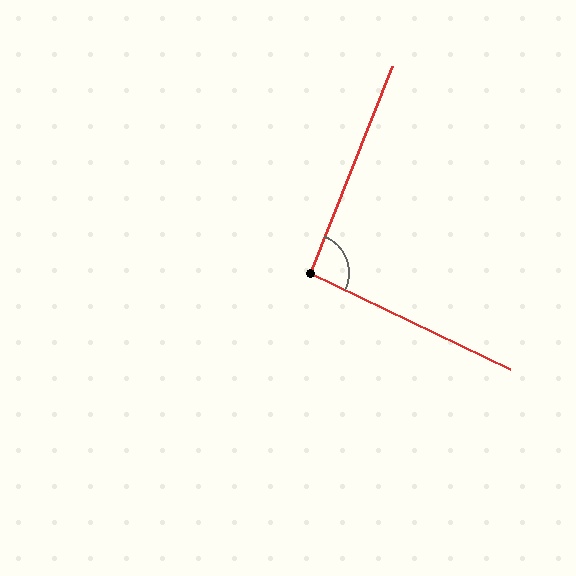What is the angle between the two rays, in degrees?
Approximately 94 degrees.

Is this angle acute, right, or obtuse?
It is approximately a right angle.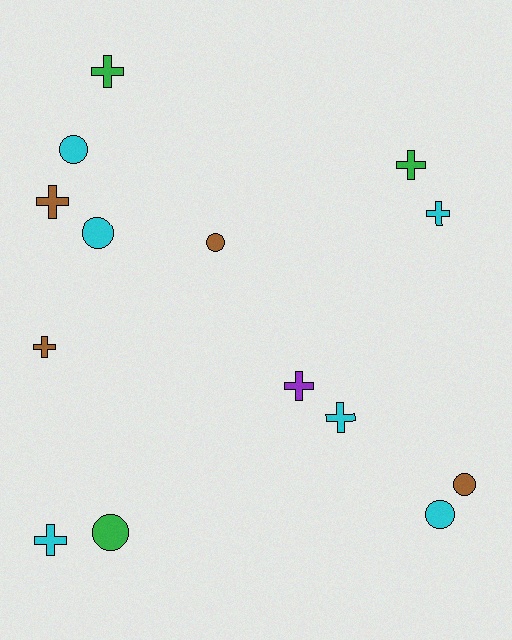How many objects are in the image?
There are 14 objects.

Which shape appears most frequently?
Cross, with 8 objects.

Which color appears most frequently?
Cyan, with 6 objects.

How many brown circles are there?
There are 2 brown circles.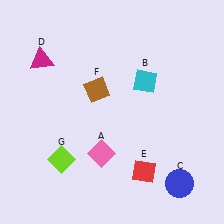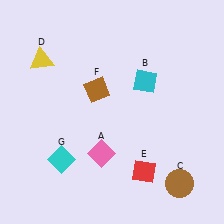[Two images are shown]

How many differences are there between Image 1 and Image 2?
There are 3 differences between the two images.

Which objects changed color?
C changed from blue to brown. D changed from magenta to yellow. G changed from lime to cyan.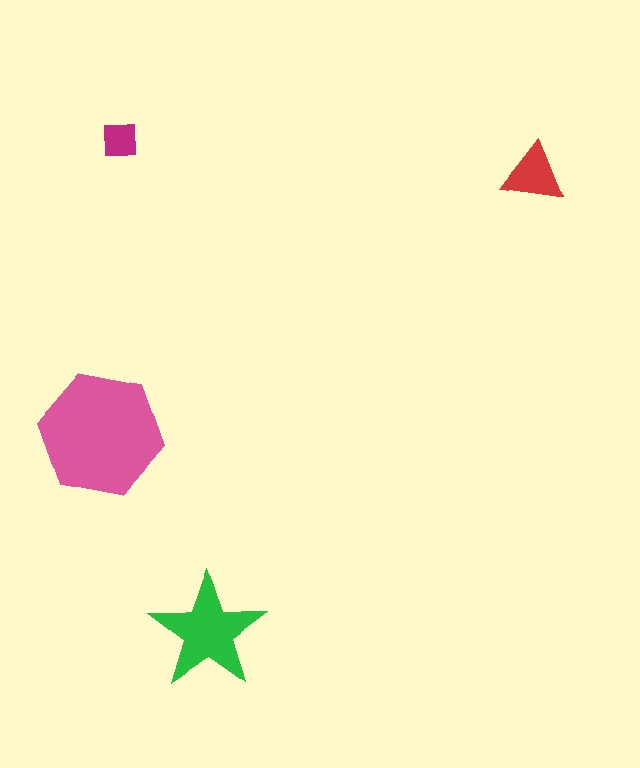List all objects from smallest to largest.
The magenta square, the red triangle, the green star, the pink hexagon.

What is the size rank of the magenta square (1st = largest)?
4th.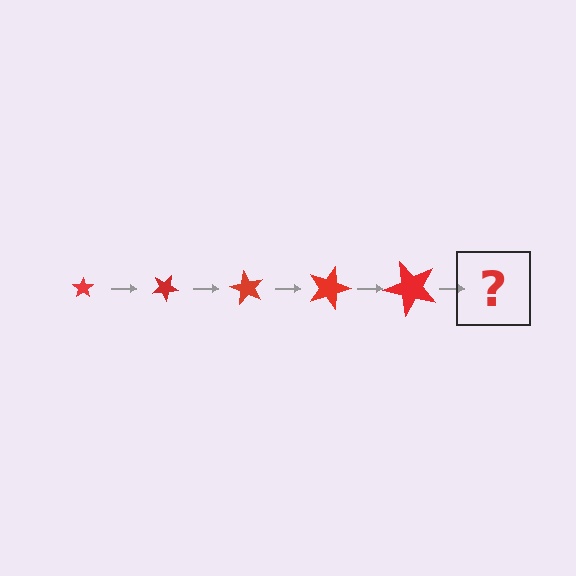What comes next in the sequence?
The next element should be a star, larger than the previous one and rotated 150 degrees from the start.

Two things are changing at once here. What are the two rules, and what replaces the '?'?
The two rules are that the star grows larger each step and it rotates 30 degrees each step. The '?' should be a star, larger than the previous one and rotated 150 degrees from the start.